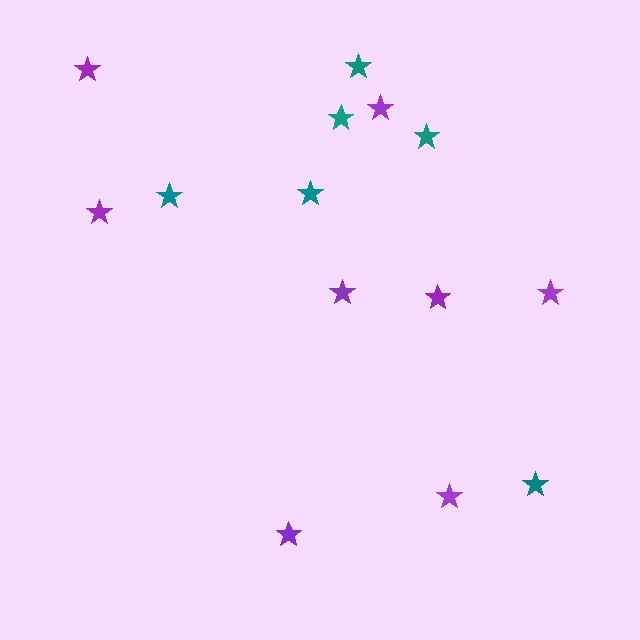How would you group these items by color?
There are 2 groups: one group of purple stars (8) and one group of teal stars (6).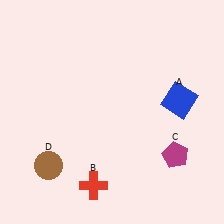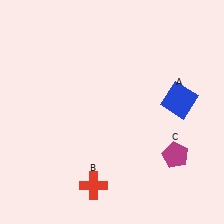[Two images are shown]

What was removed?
The brown circle (D) was removed in Image 2.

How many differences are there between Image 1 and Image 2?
There is 1 difference between the two images.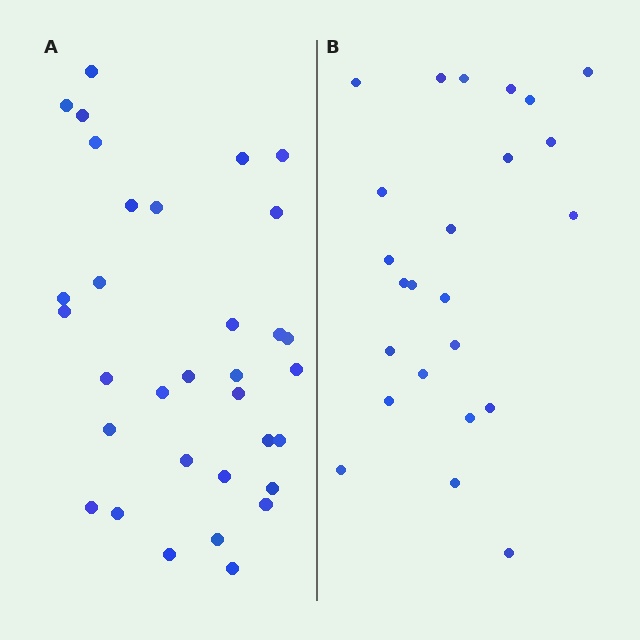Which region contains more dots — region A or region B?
Region A (the left region) has more dots.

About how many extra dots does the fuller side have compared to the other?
Region A has roughly 8 or so more dots than region B.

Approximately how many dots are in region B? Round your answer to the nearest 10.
About 20 dots. (The exact count is 24, which rounds to 20.)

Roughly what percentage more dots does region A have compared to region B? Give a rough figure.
About 40% more.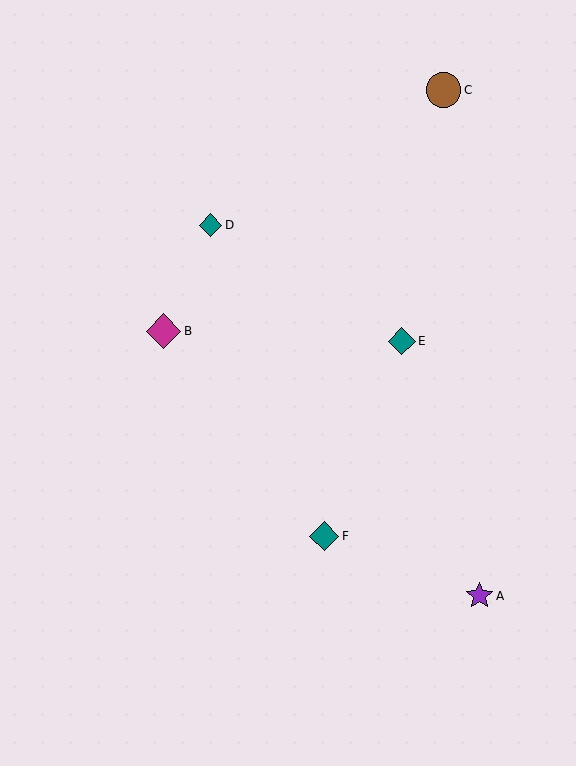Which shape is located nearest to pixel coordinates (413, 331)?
The teal diamond (labeled E) at (402, 341) is nearest to that location.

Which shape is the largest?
The brown circle (labeled C) is the largest.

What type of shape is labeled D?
Shape D is a teal diamond.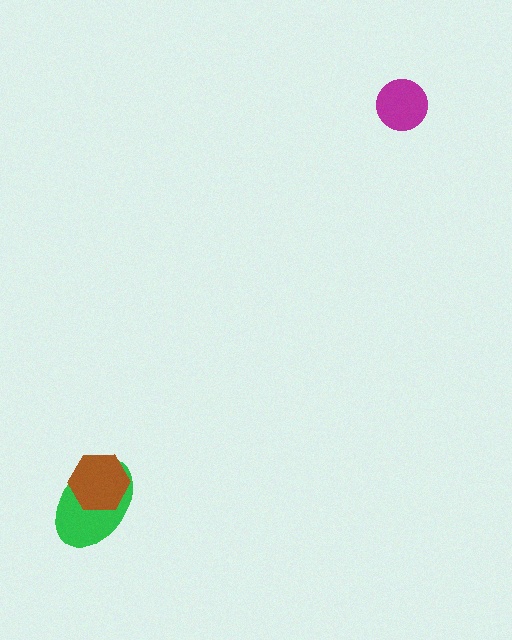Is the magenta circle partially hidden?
No, no other shape covers it.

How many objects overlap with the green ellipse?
1 object overlaps with the green ellipse.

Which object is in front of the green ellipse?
The brown hexagon is in front of the green ellipse.